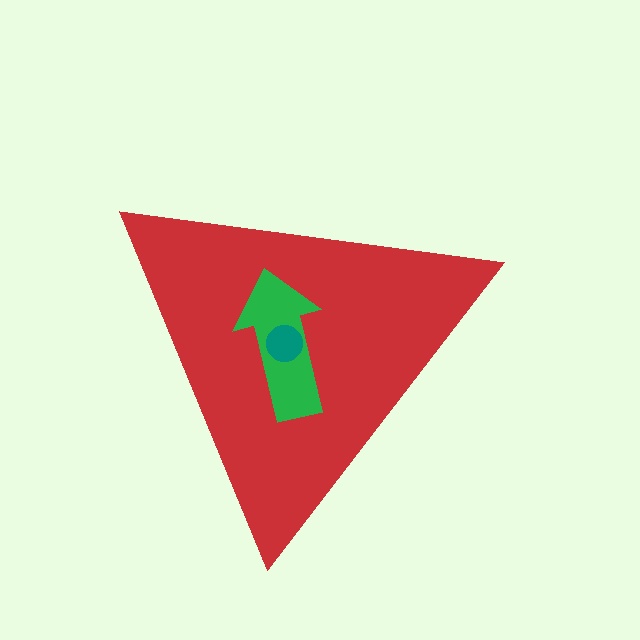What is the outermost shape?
The red triangle.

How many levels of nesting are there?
3.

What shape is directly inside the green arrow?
The teal circle.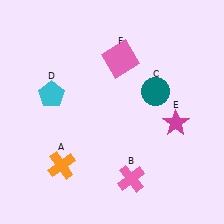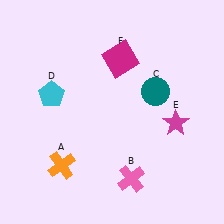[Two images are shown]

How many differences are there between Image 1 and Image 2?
There is 1 difference between the two images.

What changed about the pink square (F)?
In Image 1, F is pink. In Image 2, it changed to magenta.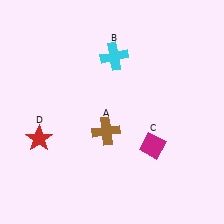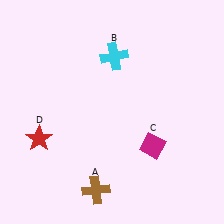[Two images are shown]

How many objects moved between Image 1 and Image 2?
1 object moved between the two images.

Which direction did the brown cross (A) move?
The brown cross (A) moved down.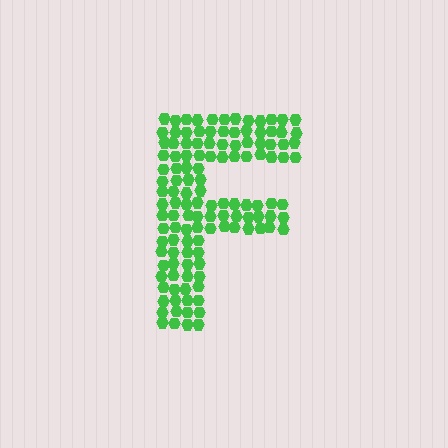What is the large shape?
The large shape is the letter F.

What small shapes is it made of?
It is made of small hexagons.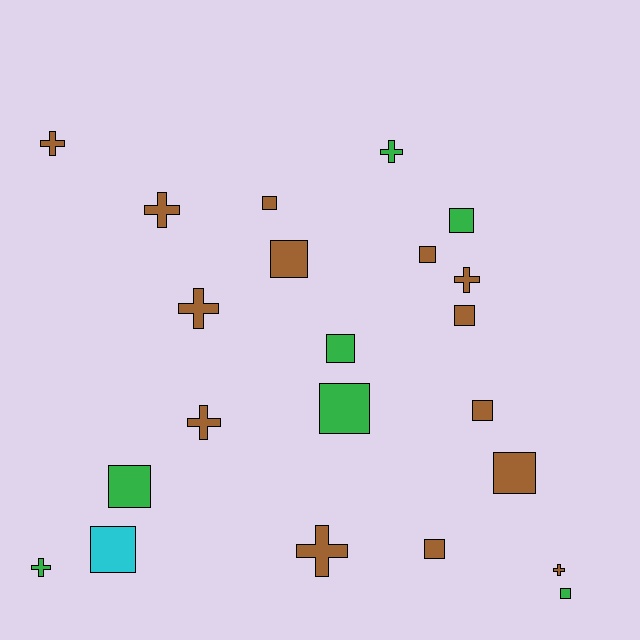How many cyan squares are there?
There is 1 cyan square.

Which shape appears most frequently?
Square, with 13 objects.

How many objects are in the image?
There are 22 objects.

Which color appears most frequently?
Brown, with 14 objects.